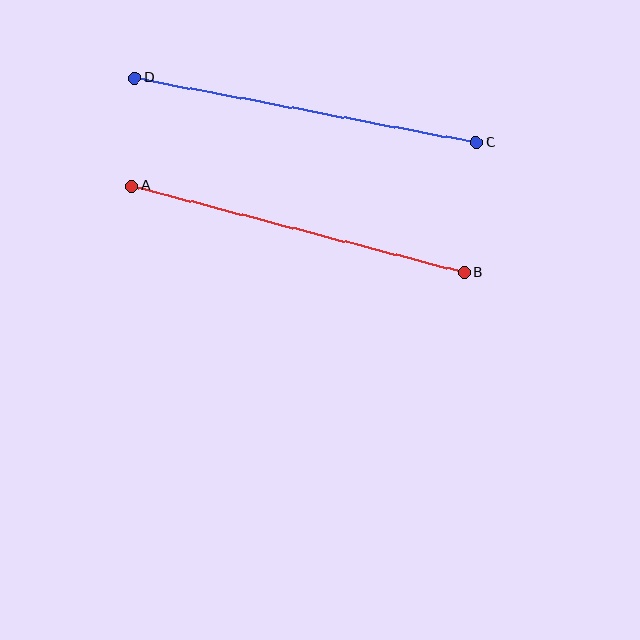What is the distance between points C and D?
The distance is approximately 347 pixels.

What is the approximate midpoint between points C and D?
The midpoint is at approximately (306, 110) pixels.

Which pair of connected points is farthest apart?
Points C and D are farthest apart.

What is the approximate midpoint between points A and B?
The midpoint is at approximately (298, 229) pixels.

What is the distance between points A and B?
The distance is approximately 343 pixels.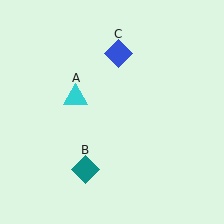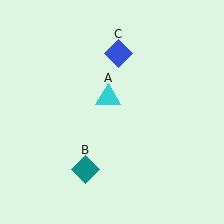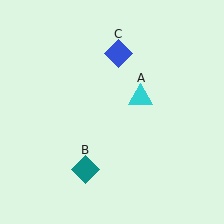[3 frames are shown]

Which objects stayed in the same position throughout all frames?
Teal diamond (object B) and blue diamond (object C) remained stationary.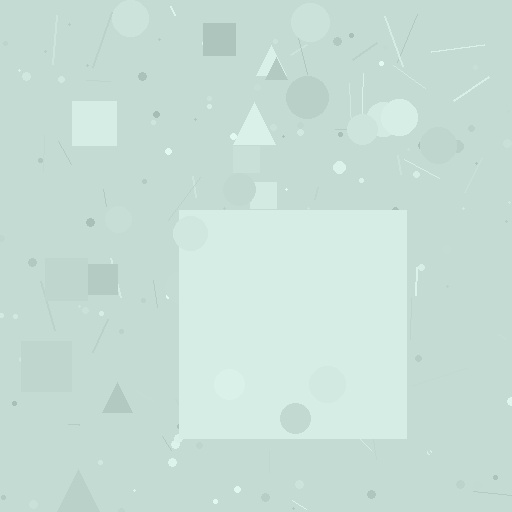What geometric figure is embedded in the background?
A square is embedded in the background.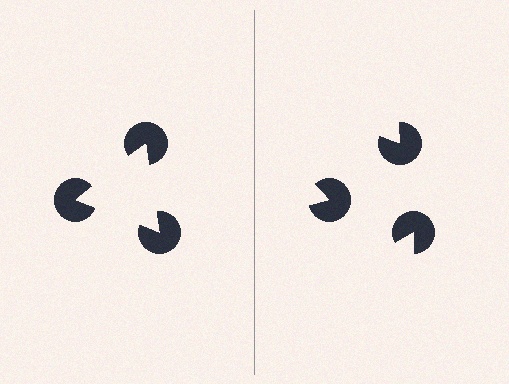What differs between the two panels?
The pac-man discs are positioned identically on both sides; only the wedge orientations differ. On the left they align to a triangle; on the right they are misaligned.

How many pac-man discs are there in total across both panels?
6 — 3 on each side.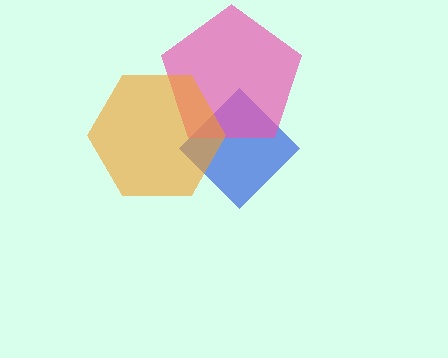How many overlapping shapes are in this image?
There are 3 overlapping shapes in the image.